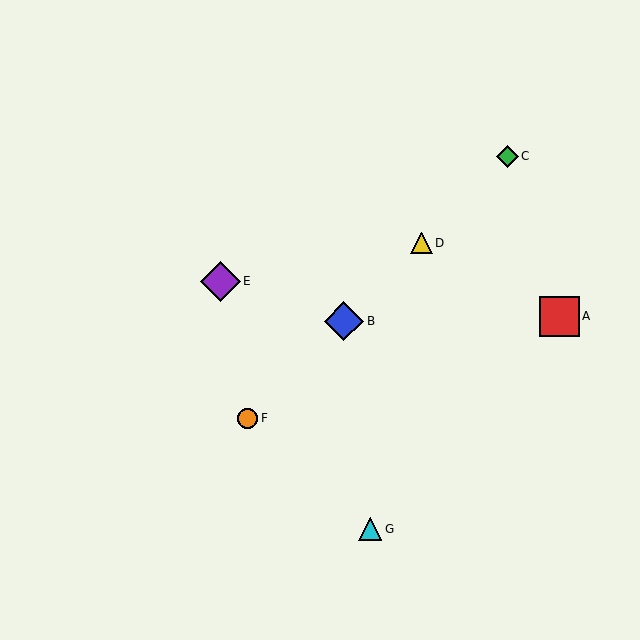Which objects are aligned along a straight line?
Objects B, C, D, F are aligned along a straight line.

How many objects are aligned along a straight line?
4 objects (B, C, D, F) are aligned along a straight line.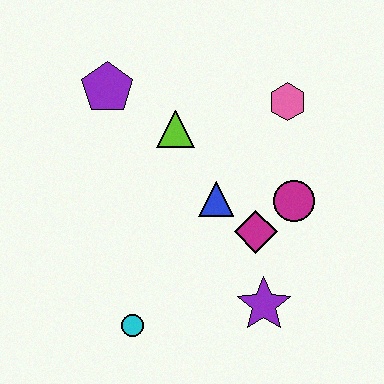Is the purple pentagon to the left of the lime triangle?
Yes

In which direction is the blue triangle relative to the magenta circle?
The blue triangle is to the left of the magenta circle.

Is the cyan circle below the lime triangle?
Yes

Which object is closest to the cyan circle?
The purple star is closest to the cyan circle.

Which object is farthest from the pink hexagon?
The cyan circle is farthest from the pink hexagon.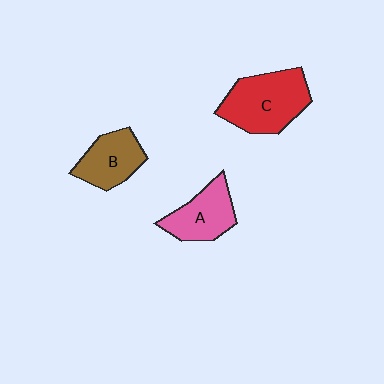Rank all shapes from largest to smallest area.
From largest to smallest: C (red), A (pink), B (brown).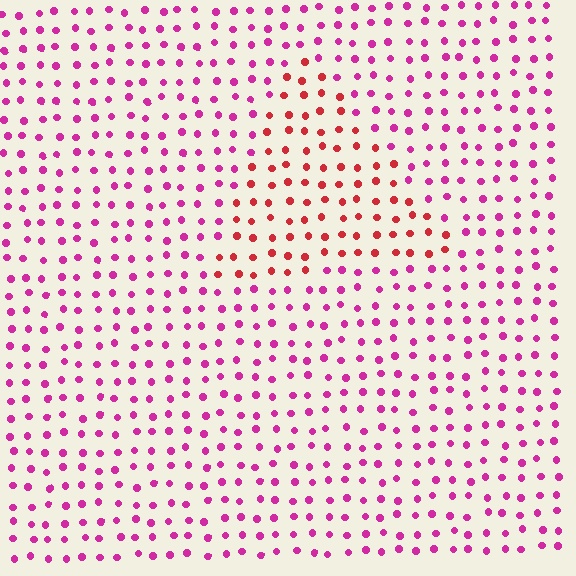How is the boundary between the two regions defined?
The boundary is defined purely by a slight shift in hue (about 38 degrees). Spacing, size, and orientation are identical on both sides.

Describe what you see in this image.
The image is filled with small magenta elements in a uniform arrangement. A triangle-shaped region is visible where the elements are tinted to a slightly different hue, forming a subtle color boundary.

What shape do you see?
I see a triangle.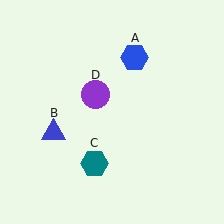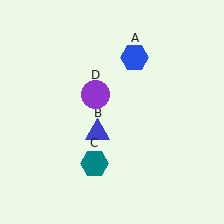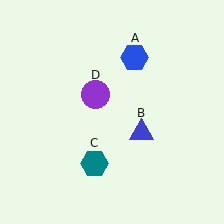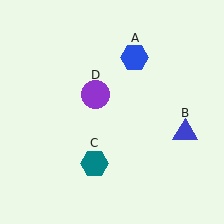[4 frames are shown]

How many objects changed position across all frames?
1 object changed position: blue triangle (object B).